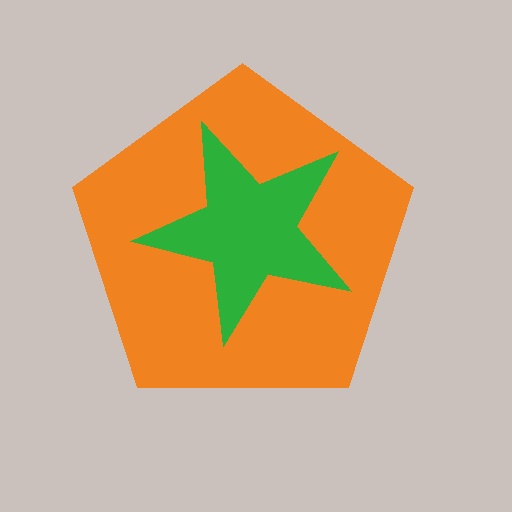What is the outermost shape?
The orange pentagon.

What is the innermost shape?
The green star.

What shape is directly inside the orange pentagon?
The green star.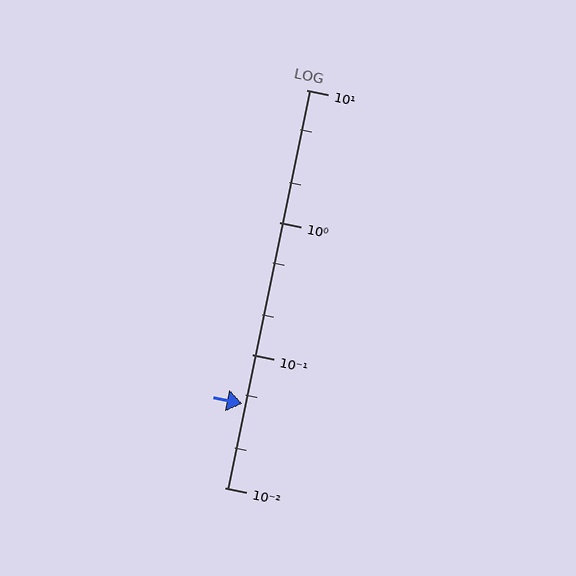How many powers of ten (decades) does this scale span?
The scale spans 3 decades, from 0.01 to 10.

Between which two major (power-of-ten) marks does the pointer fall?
The pointer is between 0.01 and 0.1.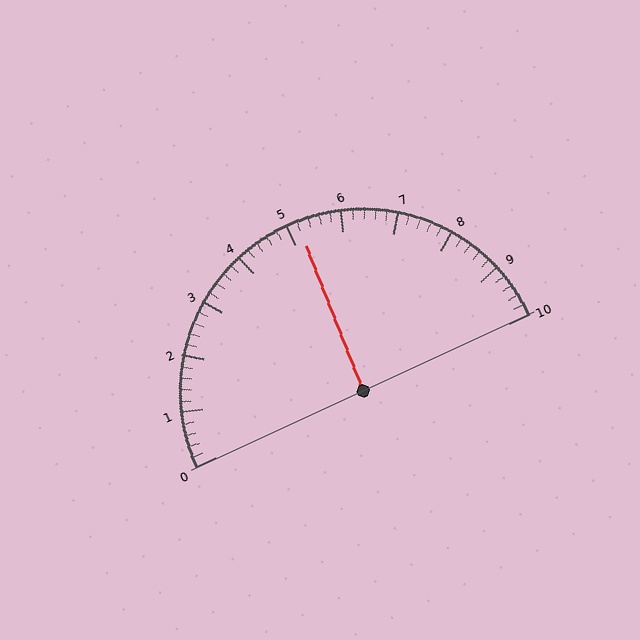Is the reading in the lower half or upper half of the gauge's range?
The reading is in the upper half of the range (0 to 10).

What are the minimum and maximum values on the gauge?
The gauge ranges from 0 to 10.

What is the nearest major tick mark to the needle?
The nearest major tick mark is 5.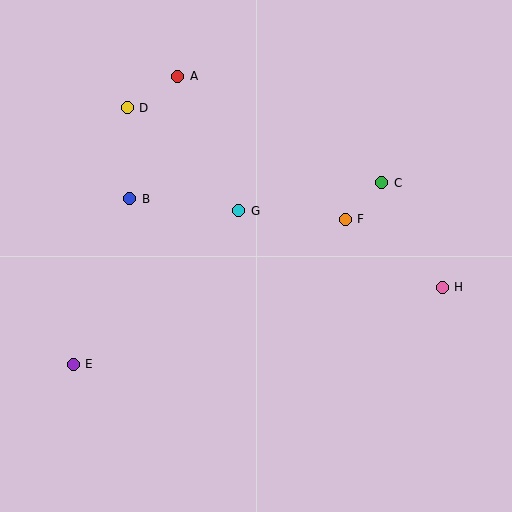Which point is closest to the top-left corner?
Point D is closest to the top-left corner.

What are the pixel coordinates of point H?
Point H is at (442, 287).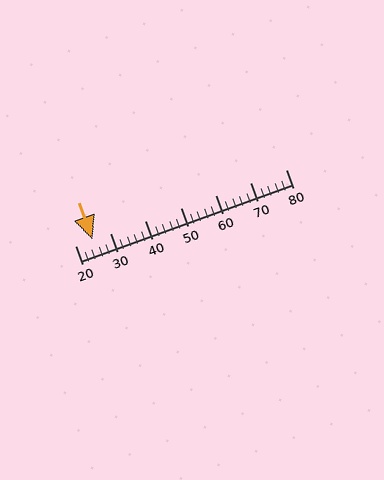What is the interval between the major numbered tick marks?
The major tick marks are spaced 10 units apart.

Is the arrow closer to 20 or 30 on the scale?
The arrow is closer to 30.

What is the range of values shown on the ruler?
The ruler shows values from 20 to 80.